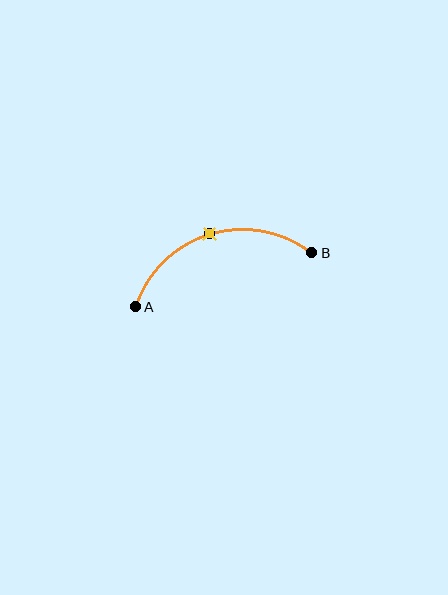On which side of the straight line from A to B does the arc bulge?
The arc bulges above the straight line connecting A and B.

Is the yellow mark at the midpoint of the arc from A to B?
Yes. The yellow mark lies on the arc at equal arc-length from both A and B — it is the arc midpoint.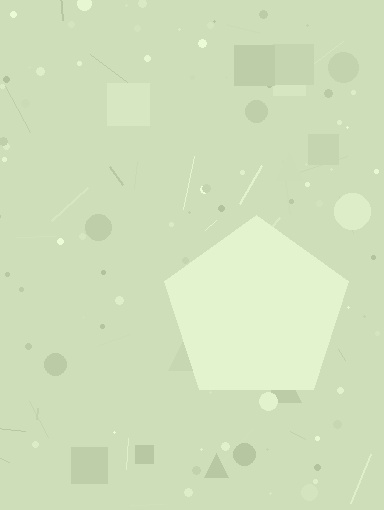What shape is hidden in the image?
A pentagon is hidden in the image.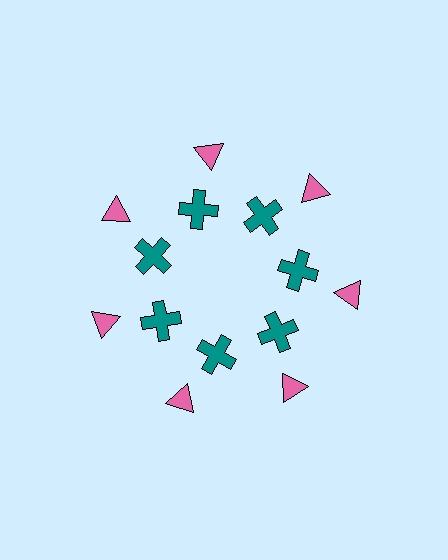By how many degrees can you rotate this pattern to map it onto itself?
The pattern maps onto itself every 51 degrees of rotation.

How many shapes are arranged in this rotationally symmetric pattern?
There are 14 shapes, arranged in 7 groups of 2.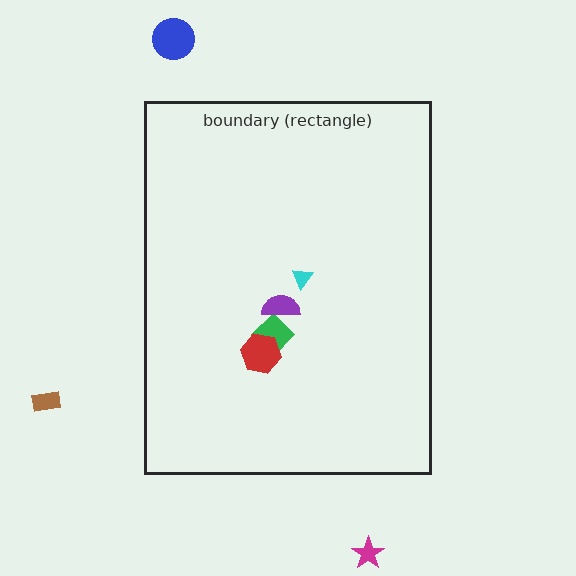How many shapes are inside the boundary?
4 inside, 3 outside.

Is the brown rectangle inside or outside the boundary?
Outside.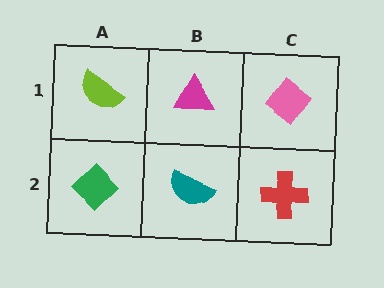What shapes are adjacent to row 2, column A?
A lime semicircle (row 1, column A), a teal semicircle (row 2, column B).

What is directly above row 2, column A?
A lime semicircle.